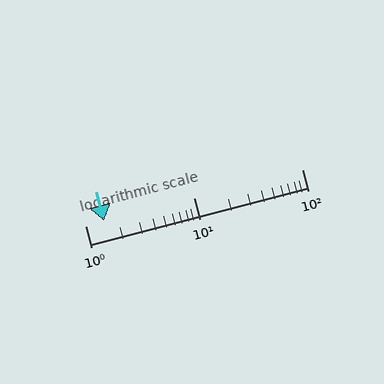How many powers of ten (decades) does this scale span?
The scale spans 2 decades, from 1 to 100.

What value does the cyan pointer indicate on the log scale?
The pointer indicates approximately 1.5.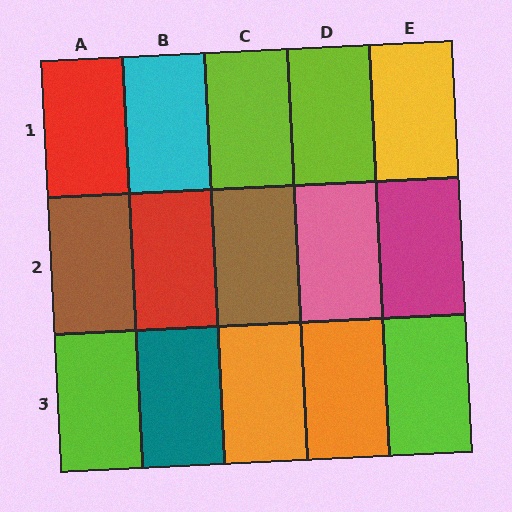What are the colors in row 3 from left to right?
Lime, teal, orange, orange, lime.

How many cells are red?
2 cells are red.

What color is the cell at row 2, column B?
Red.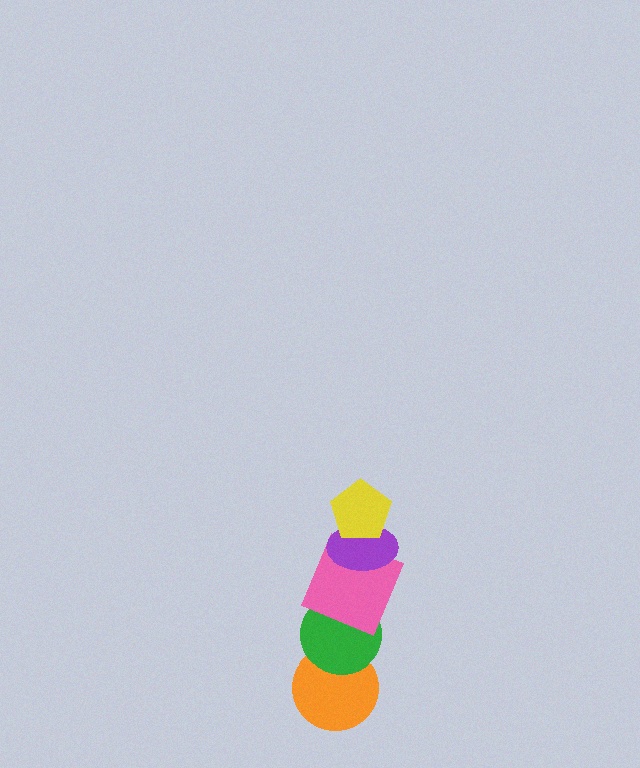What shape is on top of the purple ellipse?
The yellow pentagon is on top of the purple ellipse.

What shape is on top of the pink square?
The purple ellipse is on top of the pink square.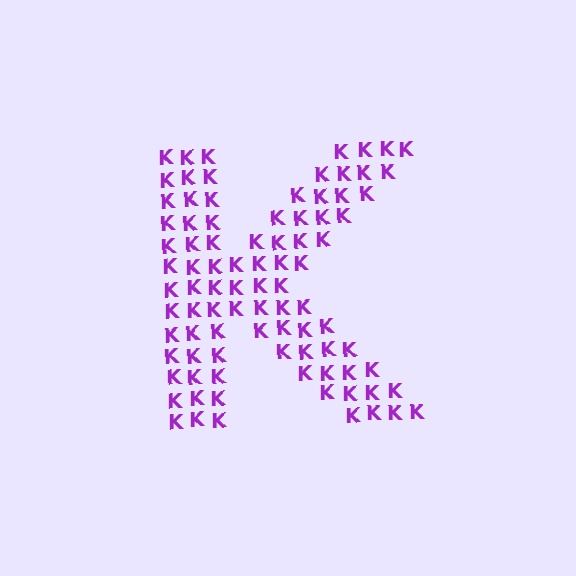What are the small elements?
The small elements are letter K's.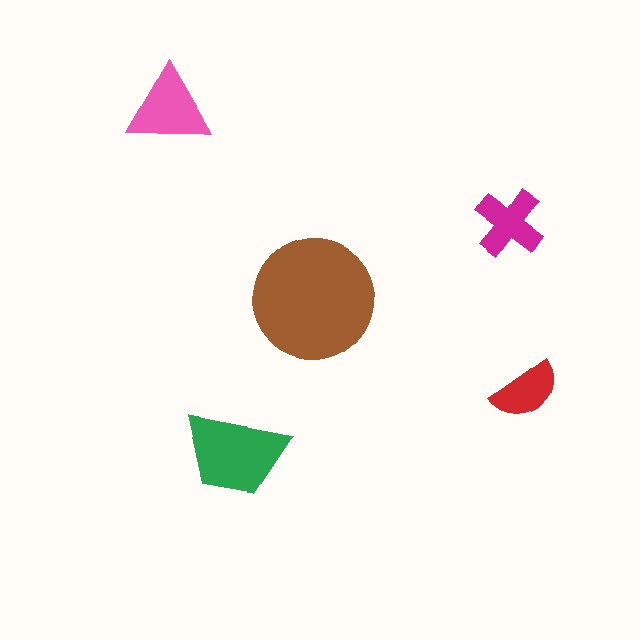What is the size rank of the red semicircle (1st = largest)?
5th.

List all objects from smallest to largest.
The red semicircle, the magenta cross, the pink triangle, the green trapezoid, the brown circle.